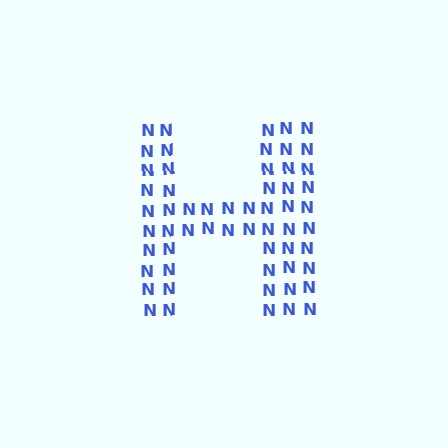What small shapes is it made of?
It is made of small letter N's.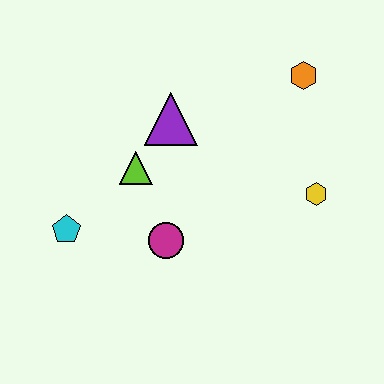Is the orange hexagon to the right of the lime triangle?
Yes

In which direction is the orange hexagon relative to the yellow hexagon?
The orange hexagon is above the yellow hexagon.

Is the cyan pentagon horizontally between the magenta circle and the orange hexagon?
No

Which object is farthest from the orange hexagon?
The cyan pentagon is farthest from the orange hexagon.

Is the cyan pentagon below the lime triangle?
Yes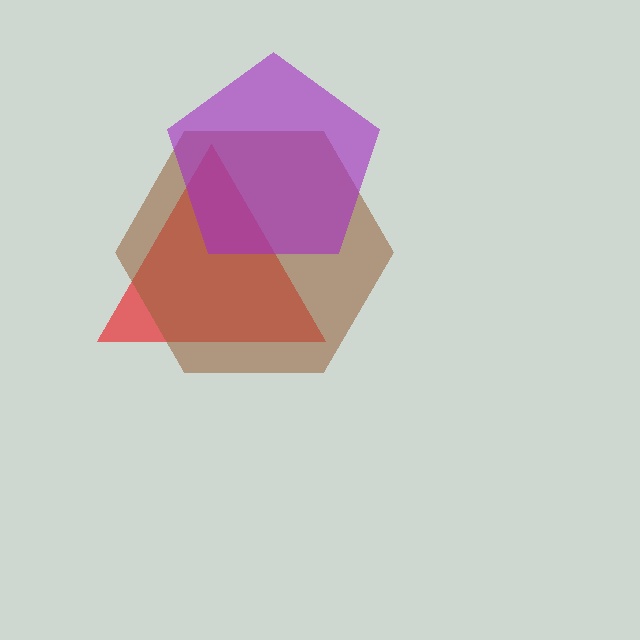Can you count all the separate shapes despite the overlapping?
Yes, there are 3 separate shapes.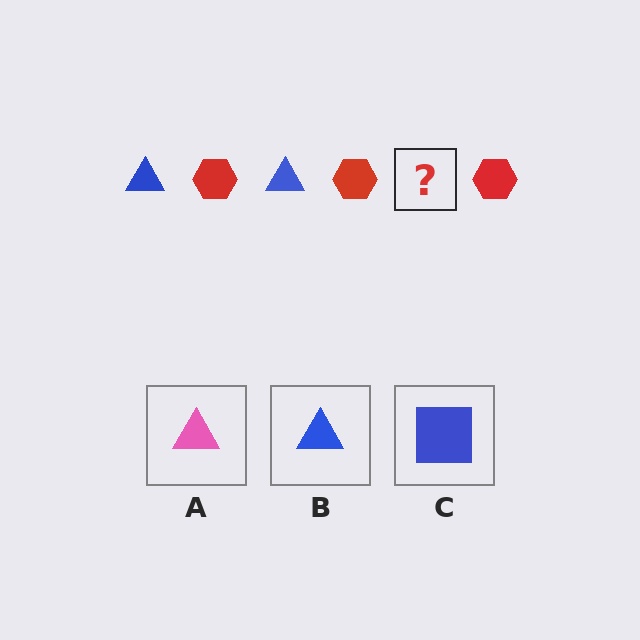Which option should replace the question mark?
Option B.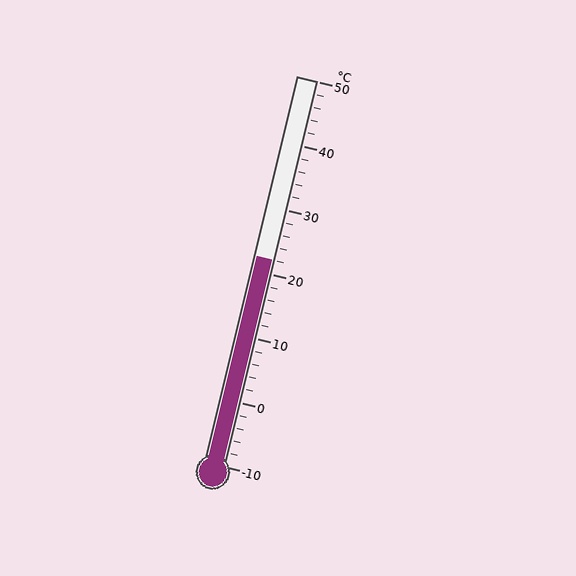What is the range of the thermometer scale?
The thermometer scale ranges from -10°C to 50°C.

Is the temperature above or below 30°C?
The temperature is below 30°C.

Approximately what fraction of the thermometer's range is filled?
The thermometer is filled to approximately 55% of its range.